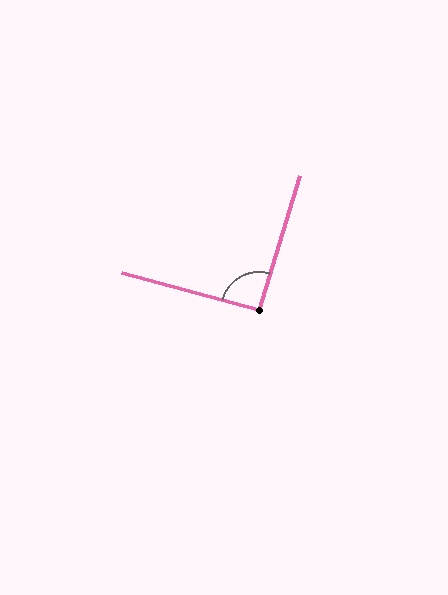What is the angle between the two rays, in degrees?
Approximately 92 degrees.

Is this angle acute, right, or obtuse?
It is approximately a right angle.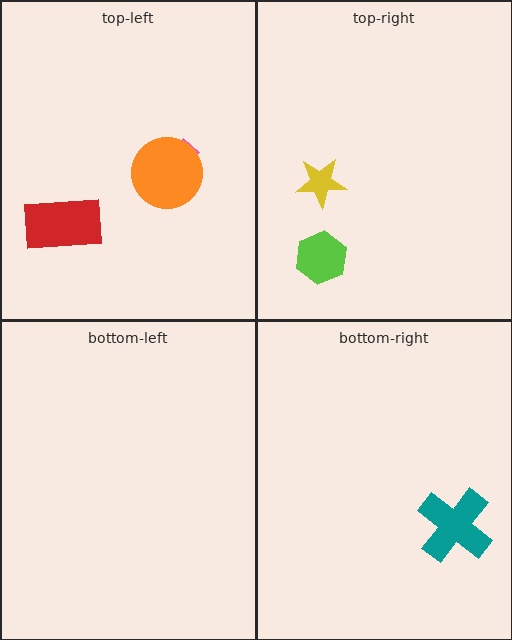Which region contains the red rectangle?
The top-left region.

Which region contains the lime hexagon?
The top-right region.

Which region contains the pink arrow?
The top-left region.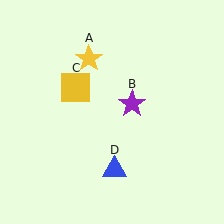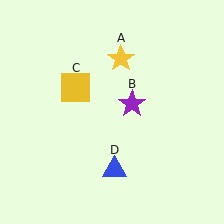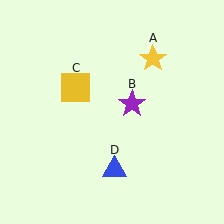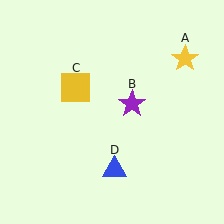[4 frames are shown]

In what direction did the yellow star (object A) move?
The yellow star (object A) moved right.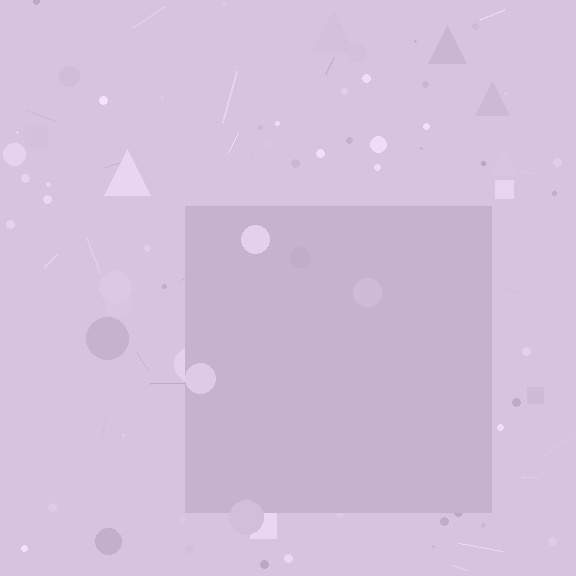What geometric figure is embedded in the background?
A square is embedded in the background.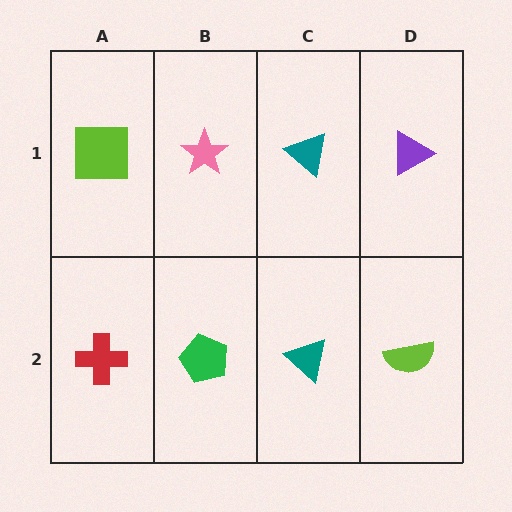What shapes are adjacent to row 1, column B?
A green pentagon (row 2, column B), a lime square (row 1, column A), a teal triangle (row 1, column C).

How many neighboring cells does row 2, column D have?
2.